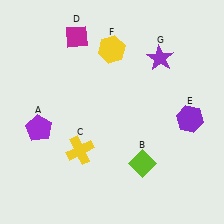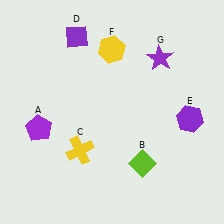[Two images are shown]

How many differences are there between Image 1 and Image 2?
There is 1 difference between the two images.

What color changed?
The diamond (D) changed from magenta in Image 1 to purple in Image 2.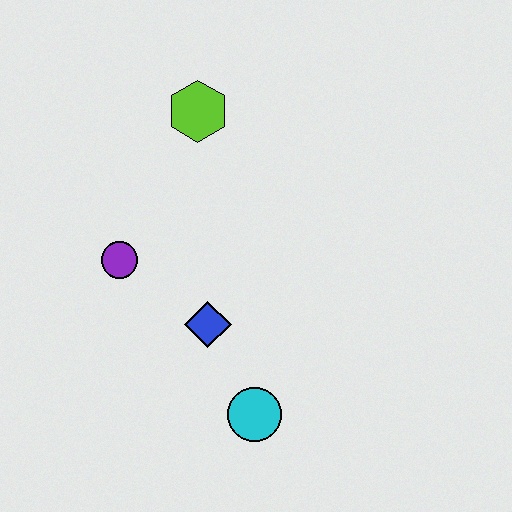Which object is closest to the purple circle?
The blue diamond is closest to the purple circle.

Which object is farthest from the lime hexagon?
The cyan circle is farthest from the lime hexagon.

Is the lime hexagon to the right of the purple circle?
Yes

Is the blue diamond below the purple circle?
Yes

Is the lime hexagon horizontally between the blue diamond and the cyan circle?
No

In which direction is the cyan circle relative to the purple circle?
The cyan circle is below the purple circle.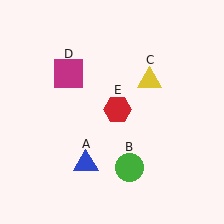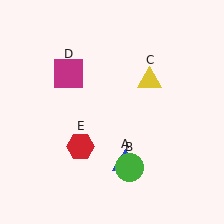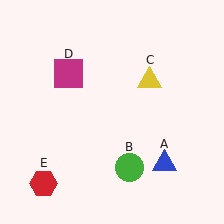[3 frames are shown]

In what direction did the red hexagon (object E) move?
The red hexagon (object E) moved down and to the left.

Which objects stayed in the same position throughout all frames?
Green circle (object B) and yellow triangle (object C) and magenta square (object D) remained stationary.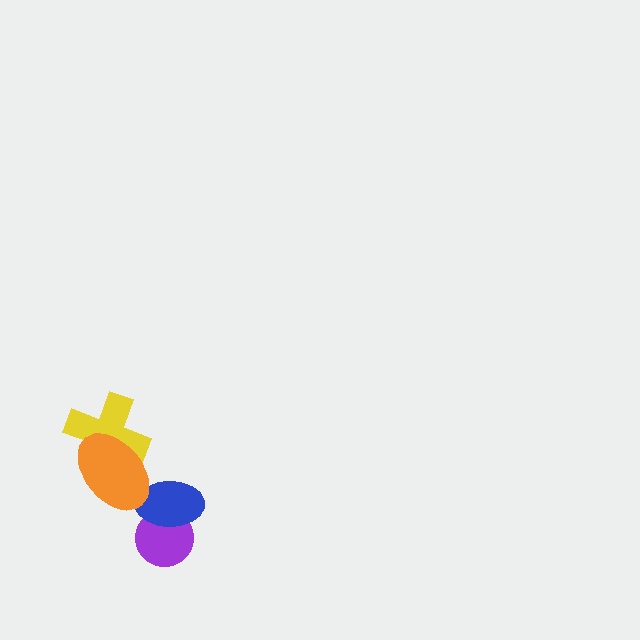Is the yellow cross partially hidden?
Yes, it is partially covered by another shape.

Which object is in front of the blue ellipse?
The orange ellipse is in front of the blue ellipse.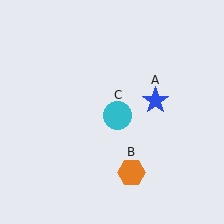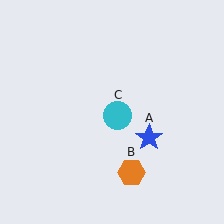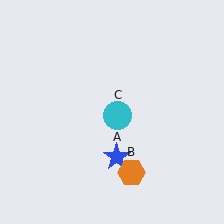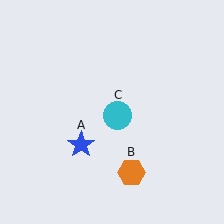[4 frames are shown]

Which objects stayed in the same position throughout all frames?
Orange hexagon (object B) and cyan circle (object C) remained stationary.